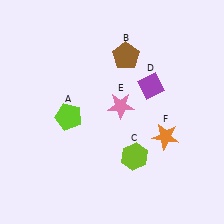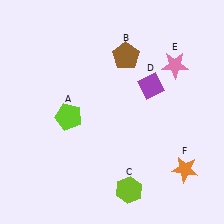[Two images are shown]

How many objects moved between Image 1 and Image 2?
3 objects moved between the two images.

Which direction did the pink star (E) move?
The pink star (E) moved right.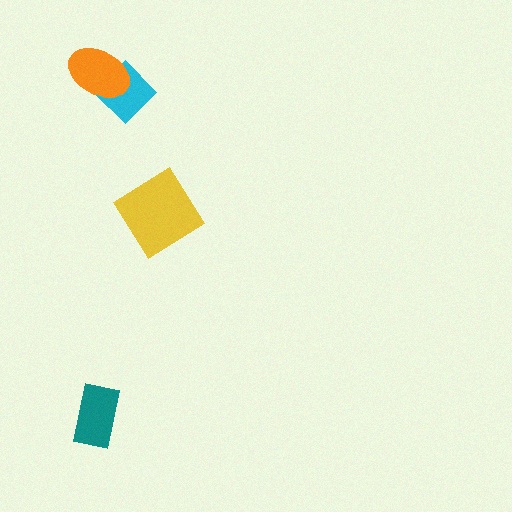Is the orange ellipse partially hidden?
No, no other shape covers it.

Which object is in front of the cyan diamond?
The orange ellipse is in front of the cyan diamond.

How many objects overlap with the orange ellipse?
1 object overlaps with the orange ellipse.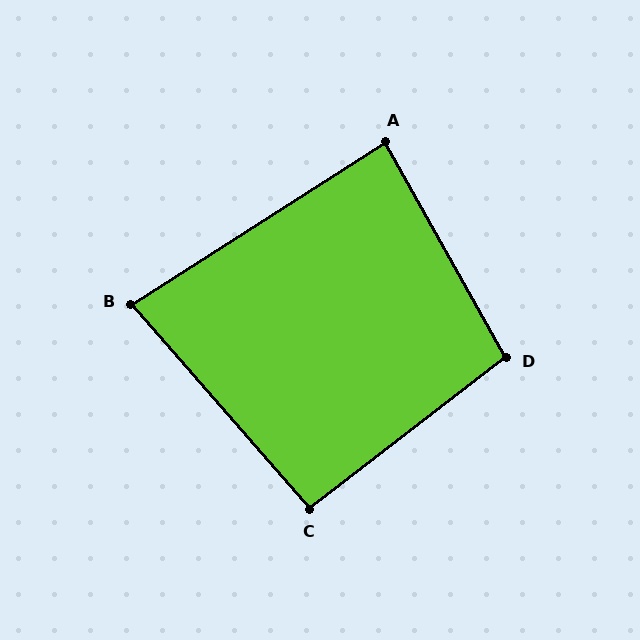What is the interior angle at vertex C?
Approximately 93 degrees (approximately right).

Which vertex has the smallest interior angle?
B, at approximately 81 degrees.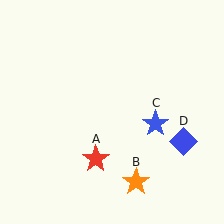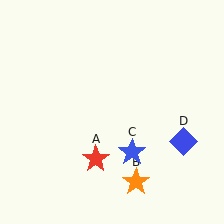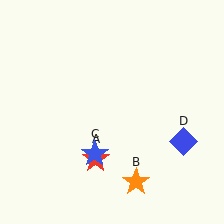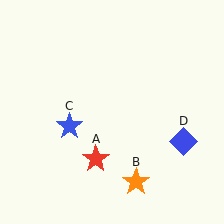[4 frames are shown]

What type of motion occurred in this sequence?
The blue star (object C) rotated clockwise around the center of the scene.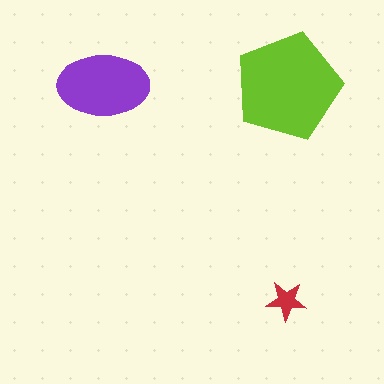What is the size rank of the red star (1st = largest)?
3rd.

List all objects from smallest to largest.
The red star, the purple ellipse, the lime pentagon.